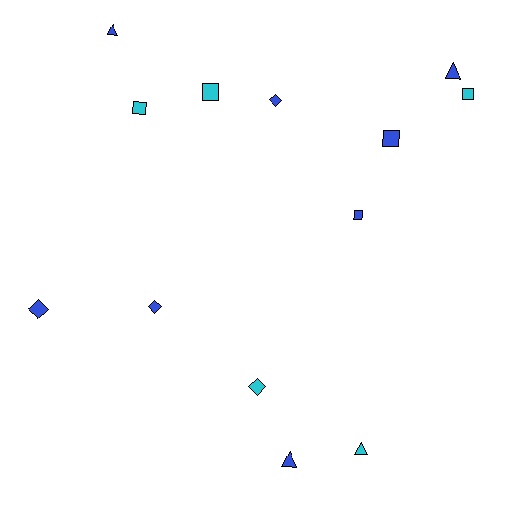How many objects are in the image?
There are 13 objects.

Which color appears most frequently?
Blue, with 8 objects.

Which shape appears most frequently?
Square, with 5 objects.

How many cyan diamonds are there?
There is 1 cyan diamond.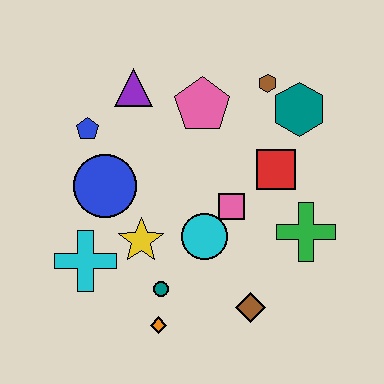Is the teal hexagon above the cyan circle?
Yes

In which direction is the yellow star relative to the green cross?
The yellow star is to the left of the green cross.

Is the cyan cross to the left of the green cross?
Yes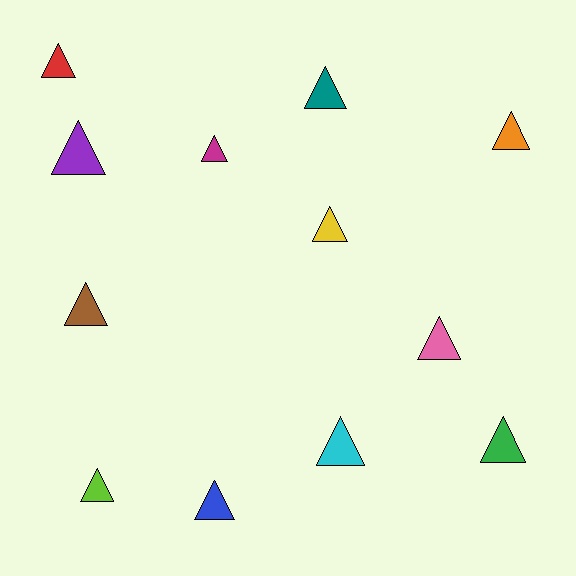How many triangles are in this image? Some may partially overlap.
There are 12 triangles.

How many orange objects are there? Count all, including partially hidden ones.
There is 1 orange object.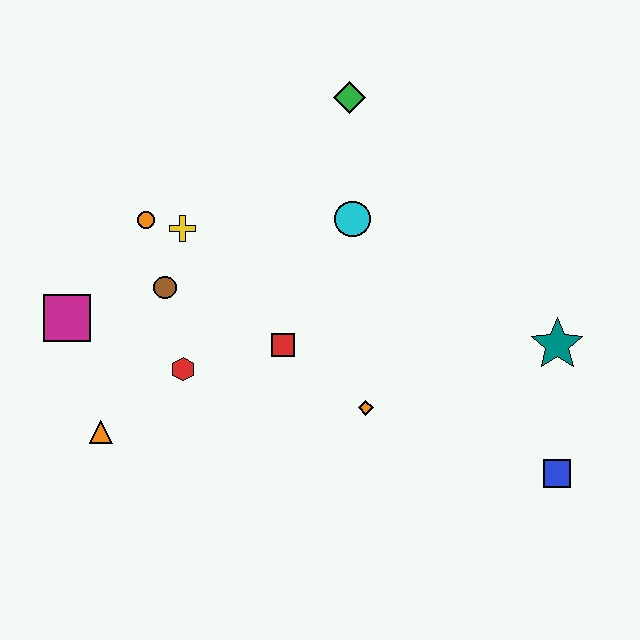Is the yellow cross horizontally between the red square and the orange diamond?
No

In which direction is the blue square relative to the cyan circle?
The blue square is below the cyan circle.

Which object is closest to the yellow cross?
The orange circle is closest to the yellow cross.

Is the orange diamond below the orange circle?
Yes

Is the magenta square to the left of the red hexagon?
Yes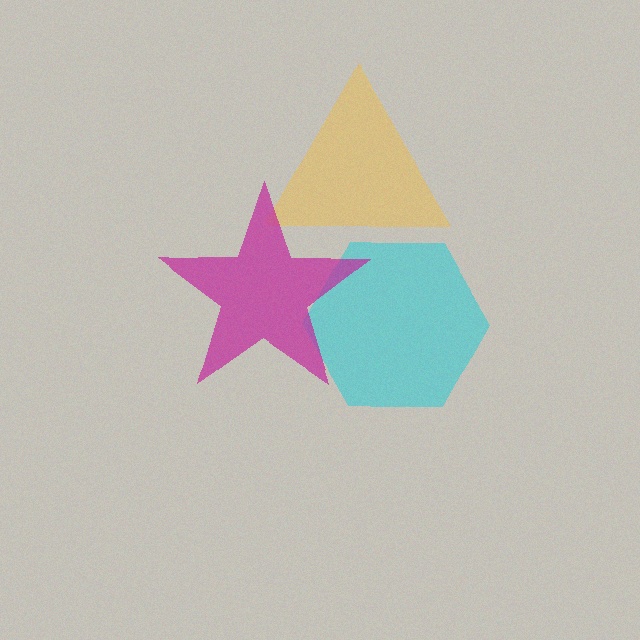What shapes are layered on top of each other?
The layered shapes are: a yellow triangle, a cyan hexagon, a magenta star.